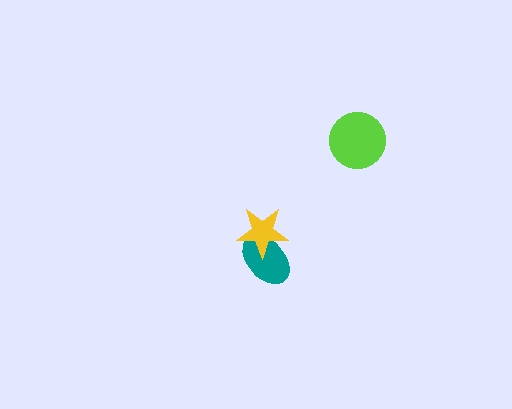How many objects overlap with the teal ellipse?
1 object overlaps with the teal ellipse.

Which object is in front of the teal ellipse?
The yellow star is in front of the teal ellipse.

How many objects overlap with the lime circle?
0 objects overlap with the lime circle.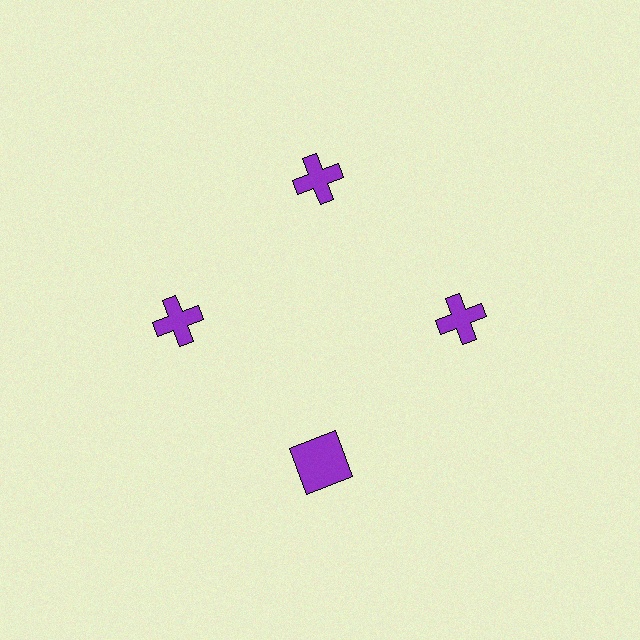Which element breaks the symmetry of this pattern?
The purple square at roughly the 6 o'clock position breaks the symmetry. All other shapes are purple crosses.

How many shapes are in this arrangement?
There are 4 shapes arranged in a ring pattern.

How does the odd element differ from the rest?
It has a different shape: square instead of cross.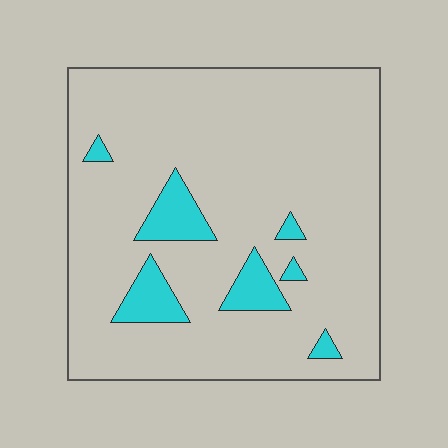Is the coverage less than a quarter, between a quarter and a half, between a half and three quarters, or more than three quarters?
Less than a quarter.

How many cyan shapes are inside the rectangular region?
7.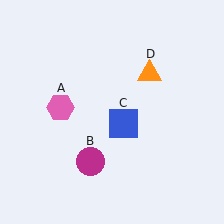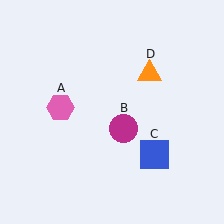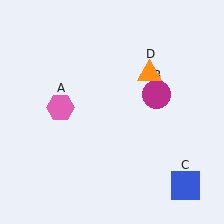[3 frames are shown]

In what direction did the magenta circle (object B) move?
The magenta circle (object B) moved up and to the right.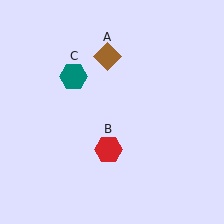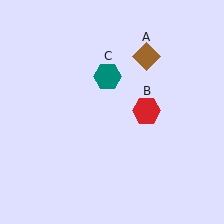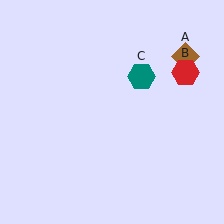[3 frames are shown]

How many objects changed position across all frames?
3 objects changed position: brown diamond (object A), red hexagon (object B), teal hexagon (object C).